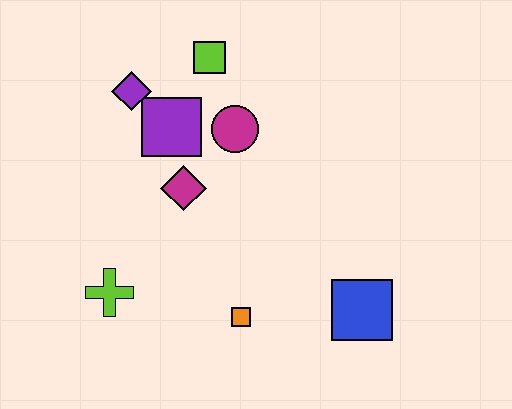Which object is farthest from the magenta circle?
The blue square is farthest from the magenta circle.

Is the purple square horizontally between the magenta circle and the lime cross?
Yes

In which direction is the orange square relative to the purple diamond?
The orange square is below the purple diamond.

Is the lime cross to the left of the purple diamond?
Yes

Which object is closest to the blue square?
The orange square is closest to the blue square.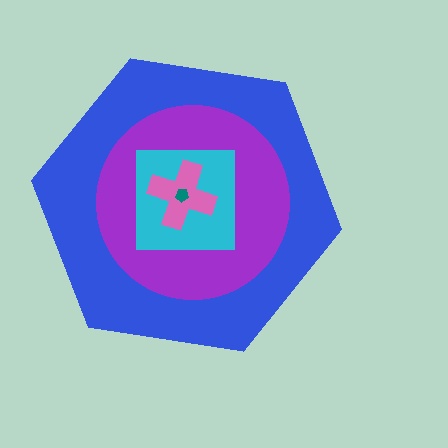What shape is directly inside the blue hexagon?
The purple circle.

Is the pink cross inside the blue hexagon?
Yes.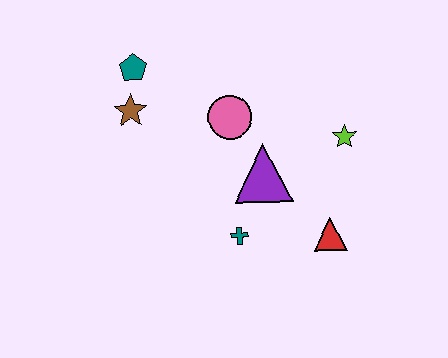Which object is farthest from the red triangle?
The teal pentagon is farthest from the red triangle.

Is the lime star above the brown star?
No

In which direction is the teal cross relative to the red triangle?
The teal cross is to the left of the red triangle.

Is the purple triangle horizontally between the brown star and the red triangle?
Yes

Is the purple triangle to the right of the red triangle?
No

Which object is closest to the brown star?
The teal pentagon is closest to the brown star.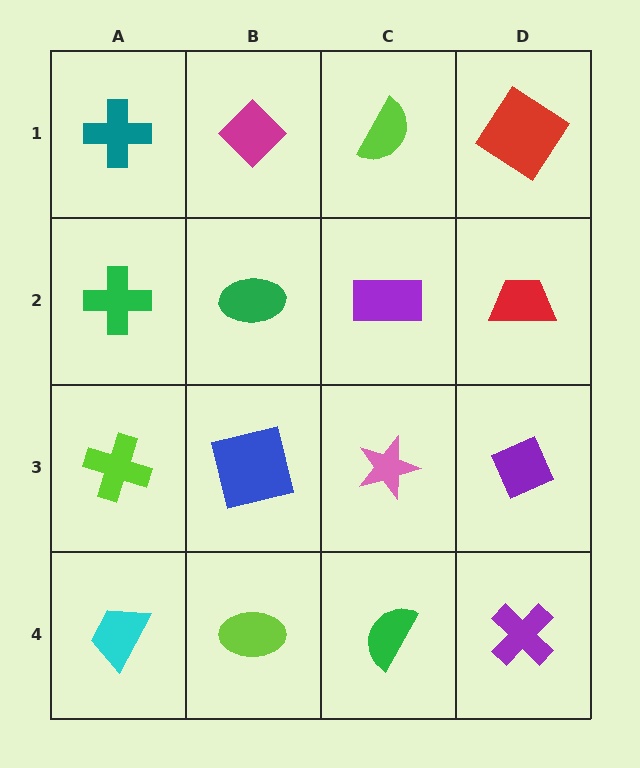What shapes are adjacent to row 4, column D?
A purple diamond (row 3, column D), a green semicircle (row 4, column C).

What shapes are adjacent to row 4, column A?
A lime cross (row 3, column A), a lime ellipse (row 4, column B).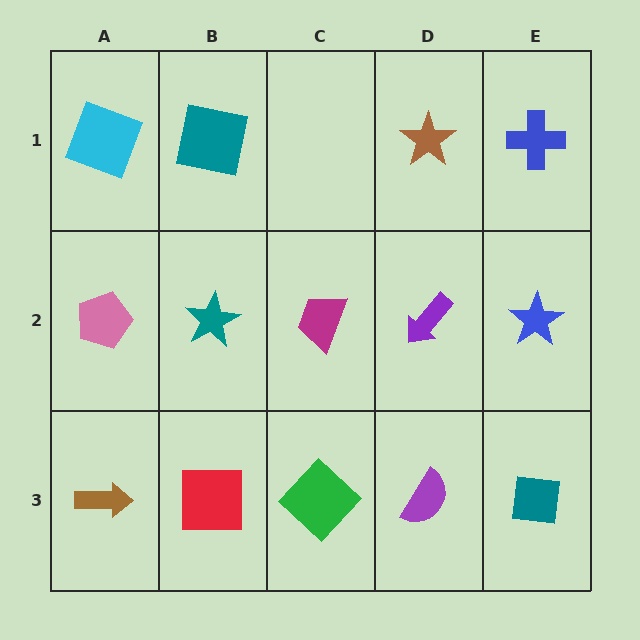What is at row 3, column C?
A green diamond.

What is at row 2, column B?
A teal star.